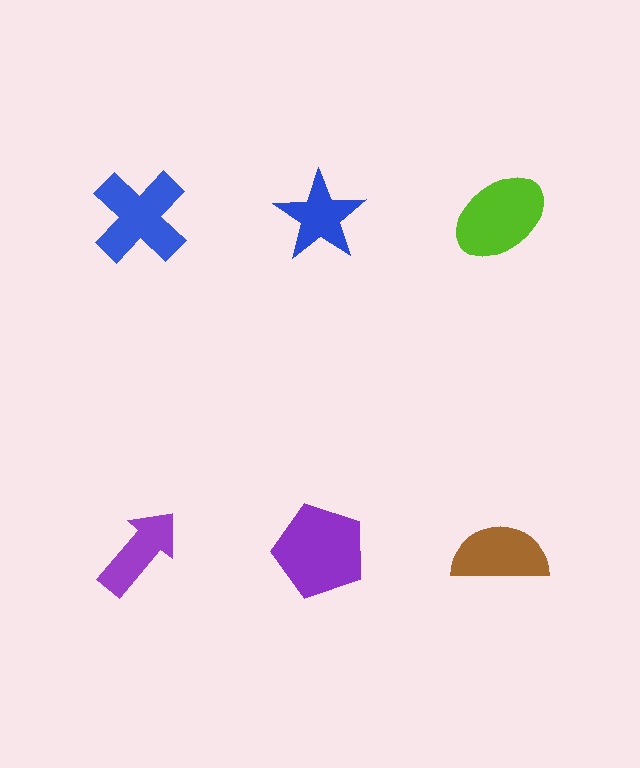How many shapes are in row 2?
3 shapes.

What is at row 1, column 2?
A blue star.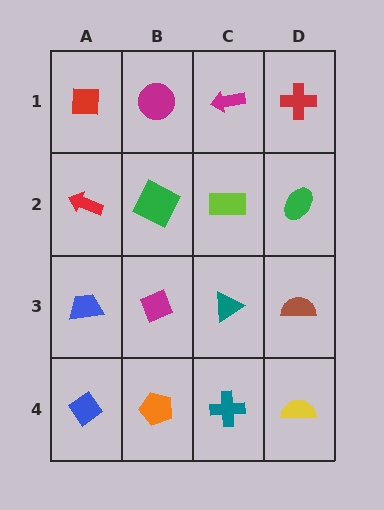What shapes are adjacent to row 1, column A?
A red arrow (row 2, column A), a magenta circle (row 1, column B).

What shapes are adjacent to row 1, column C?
A lime rectangle (row 2, column C), a magenta circle (row 1, column B), a red cross (row 1, column D).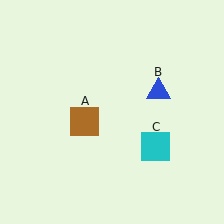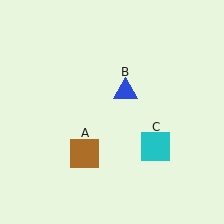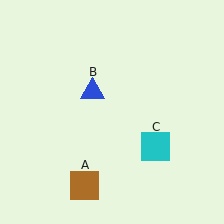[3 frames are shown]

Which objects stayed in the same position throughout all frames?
Cyan square (object C) remained stationary.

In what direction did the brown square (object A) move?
The brown square (object A) moved down.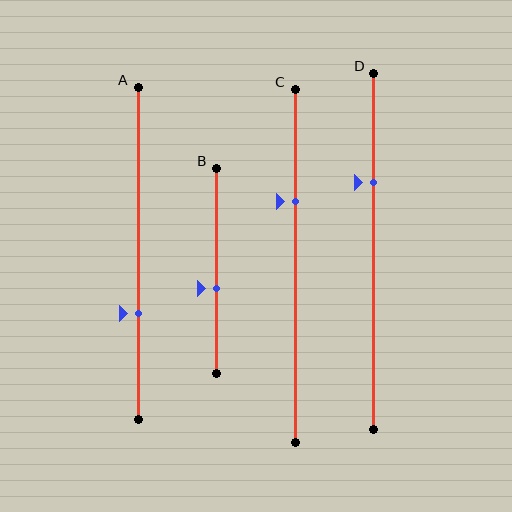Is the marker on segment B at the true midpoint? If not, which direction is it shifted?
No, the marker on segment B is shifted downward by about 9% of the segment length.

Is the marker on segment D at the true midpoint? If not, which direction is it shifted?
No, the marker on segment D is shifted upward by about 19% of the segment length.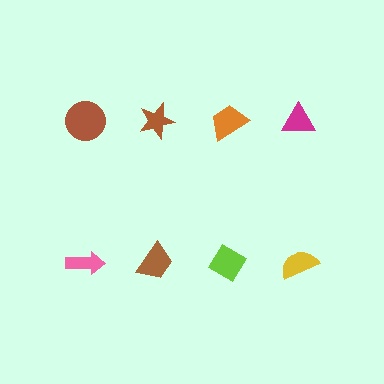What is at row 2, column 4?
A yellow semicircle.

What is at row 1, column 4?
A magenta triangle.